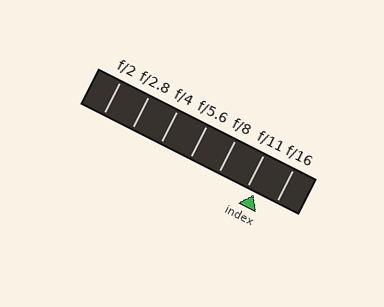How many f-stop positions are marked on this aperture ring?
There are 7 f-stop positions marked.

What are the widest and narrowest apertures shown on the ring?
The widest aperture shown is f/2 and the narrowest is f/16.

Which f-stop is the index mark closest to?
The index mark is closest to f/11.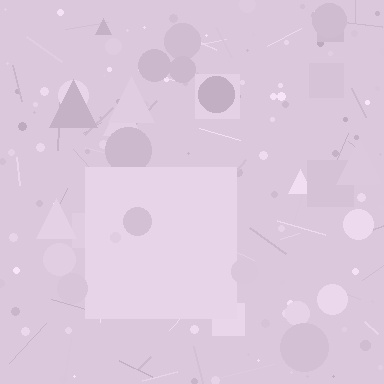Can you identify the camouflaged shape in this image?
The camouflaged shape is a square.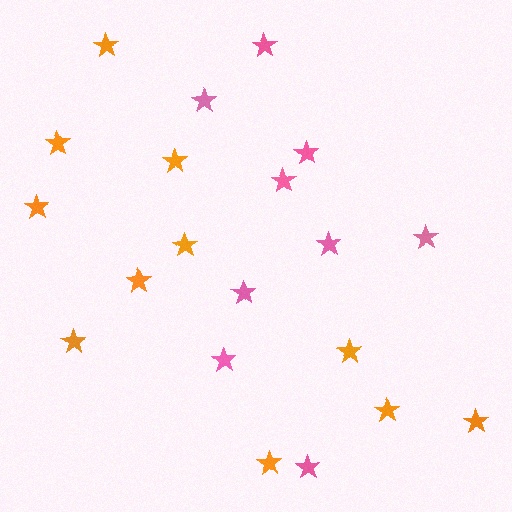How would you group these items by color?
There are 2 groups: one group of pink stars (9) and one group of orange stars (11).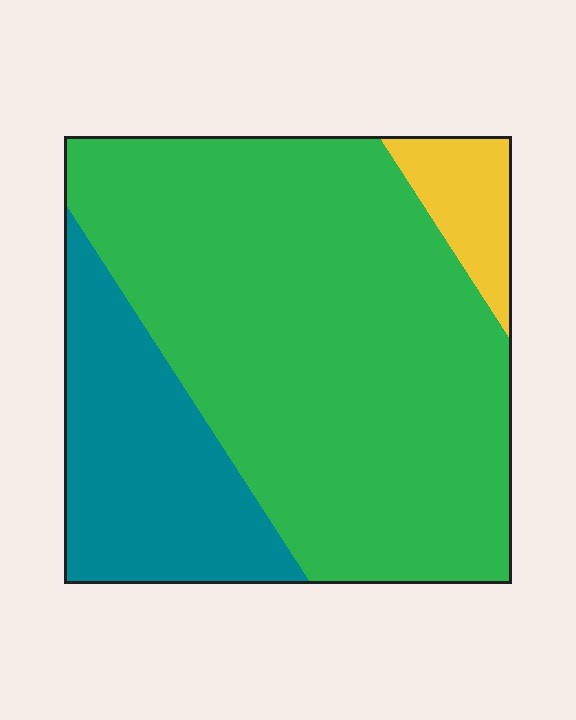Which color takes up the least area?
Yellow, at roughly 5%.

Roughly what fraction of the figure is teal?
Teal covers around 25% of the figure.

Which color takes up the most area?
Green, at roughly 70%.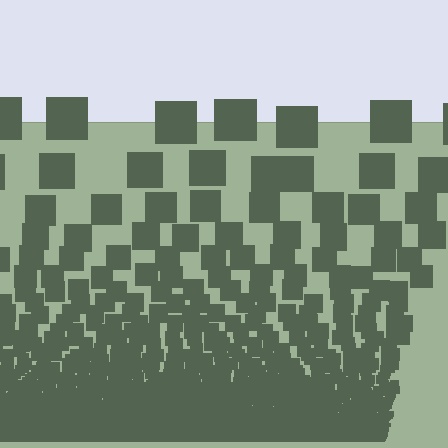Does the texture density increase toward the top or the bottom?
Density increases toward the bottom.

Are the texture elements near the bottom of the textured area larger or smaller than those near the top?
Smaller. The gradient is inverted — elements near the bottom are smaller and denser.